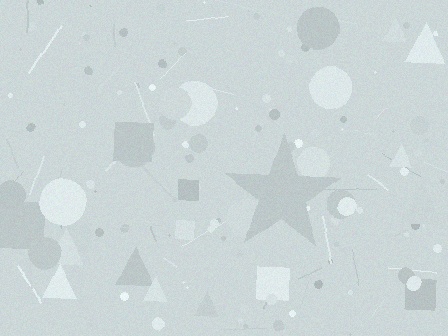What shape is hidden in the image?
A star is hidden in the image.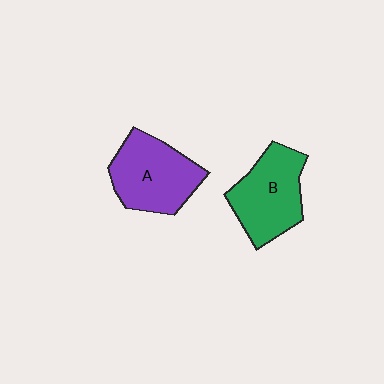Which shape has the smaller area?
Shape B (green).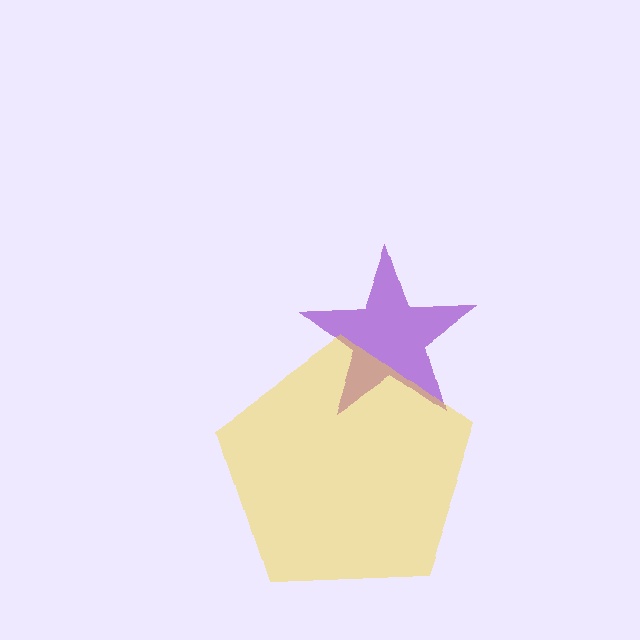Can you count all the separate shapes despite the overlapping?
Yes, there are 2 separate shapes.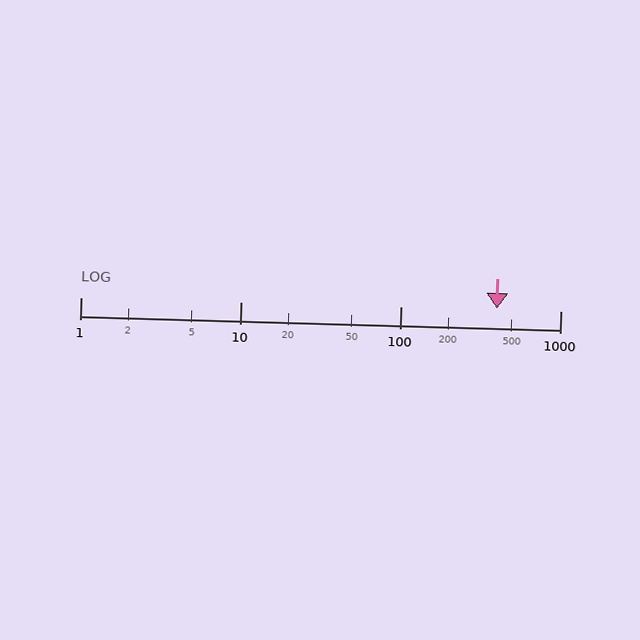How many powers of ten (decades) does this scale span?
The scale spans 3 decades, from 1 to 1000.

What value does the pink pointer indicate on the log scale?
The pointer indicates approximately 400.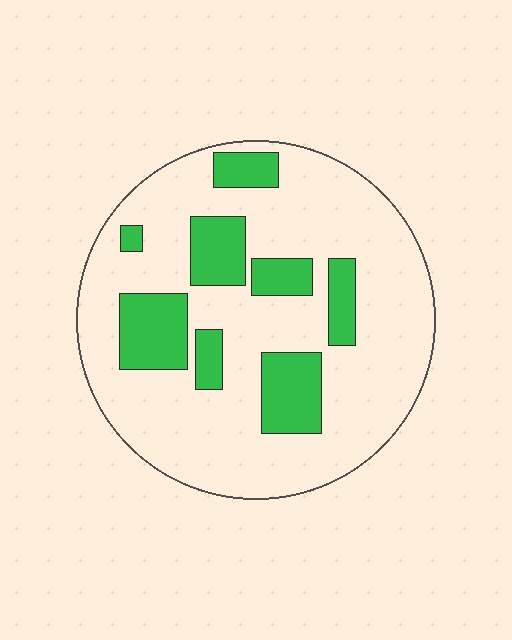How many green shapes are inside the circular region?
8.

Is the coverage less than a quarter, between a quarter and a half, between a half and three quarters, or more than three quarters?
Less than a quarter.